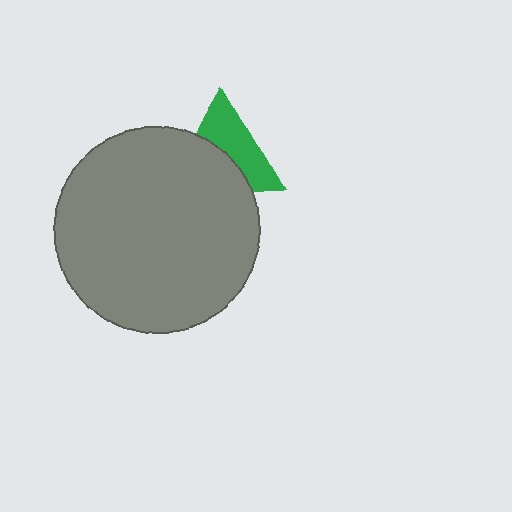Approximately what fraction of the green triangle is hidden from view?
Roughly 48% of the green triangle is hidden behind the gray circle.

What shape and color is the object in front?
The object in front is a gray circle.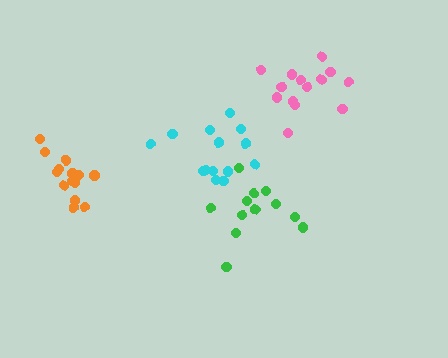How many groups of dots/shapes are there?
There are 4 groups.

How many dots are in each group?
Group 1: 14 dots, Group 2: 12 dots, Group 3: 15 dots, Group 4: 14 dots (55 total).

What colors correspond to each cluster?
The clusters are colored: cyan, green, orange, pink.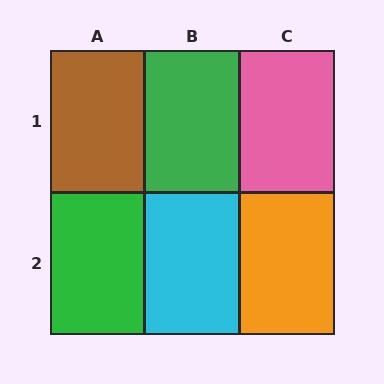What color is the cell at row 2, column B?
Cyan.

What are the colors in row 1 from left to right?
Brown, green, pink.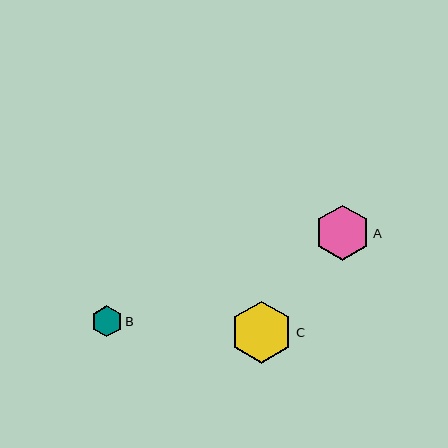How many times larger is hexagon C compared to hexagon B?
Hexagon C is approximately 2.0 times the size of hexagon B.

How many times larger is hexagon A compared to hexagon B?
Hexagon A is approximately 1.8 times the size of hexagon B.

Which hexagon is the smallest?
Hexagon B is the smallest with a size of approximately 31 pixels.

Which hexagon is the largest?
Hexagon C is the largest with a size of approximately 62 pixels.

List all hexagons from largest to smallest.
From largest to smallest: C, A, B.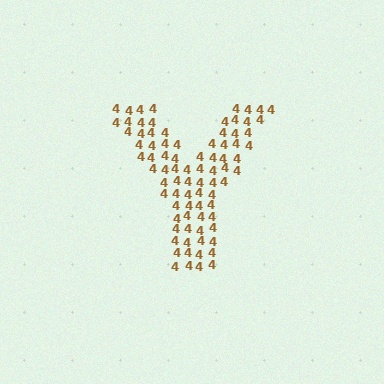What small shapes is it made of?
It is made of small digit 4's.